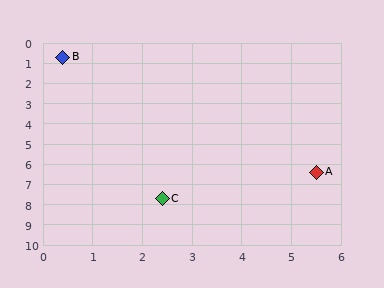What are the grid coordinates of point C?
Point C is at approximately (2.4, 7.7).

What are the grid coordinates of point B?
Point B is at approximately (0.4, 0.7).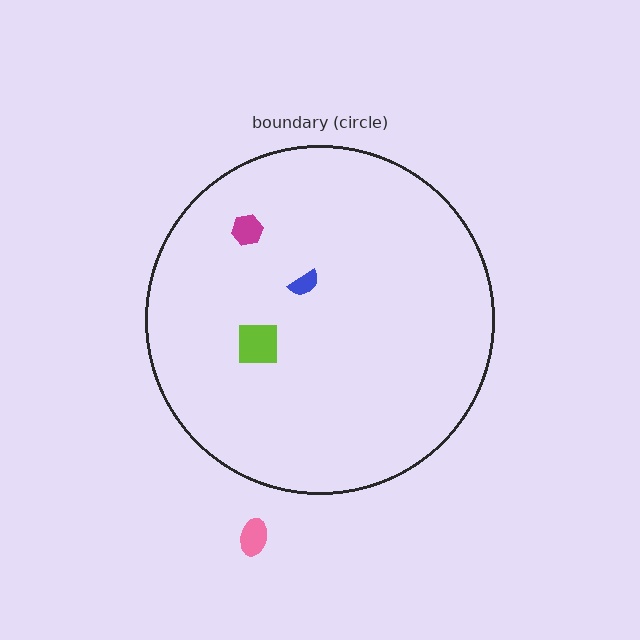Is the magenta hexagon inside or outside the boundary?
Inside.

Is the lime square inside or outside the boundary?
Inside.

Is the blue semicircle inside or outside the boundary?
Inside.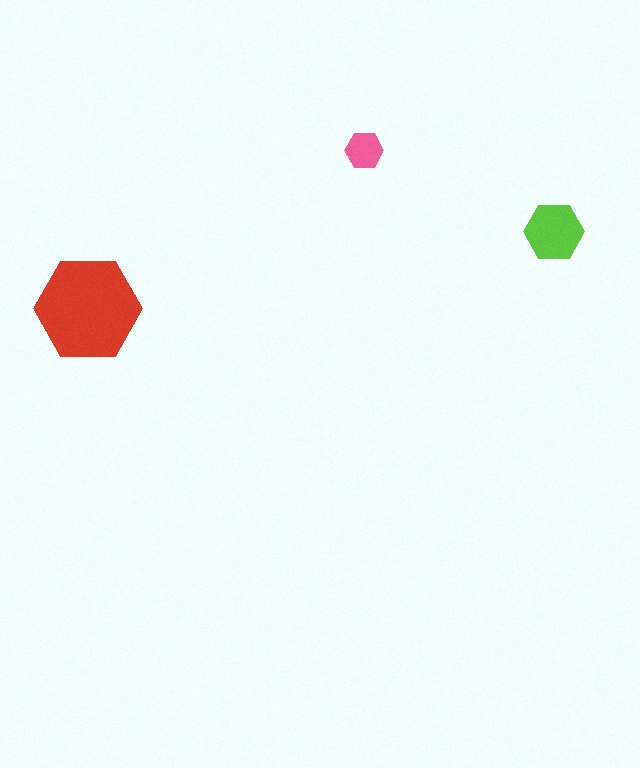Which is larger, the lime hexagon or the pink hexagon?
The lime one.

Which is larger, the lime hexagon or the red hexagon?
The red one.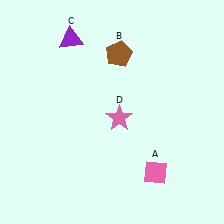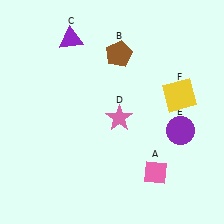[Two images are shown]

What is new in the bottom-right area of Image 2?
A purple circle (E) was added in the bottom-right area of Image 2.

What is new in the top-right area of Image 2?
A yellow square (F) was added in the top-right area of Image 2.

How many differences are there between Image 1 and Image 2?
There are 2 differences between the two images.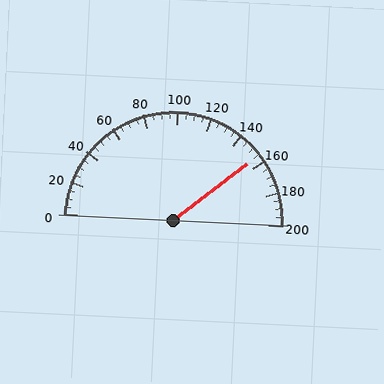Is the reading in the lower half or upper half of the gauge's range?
The reading is in the upper half of the range (0 to 200).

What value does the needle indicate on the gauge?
The needle indicates approximately 155.